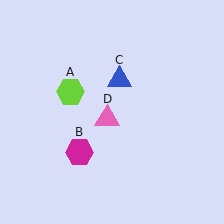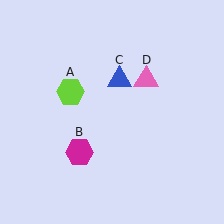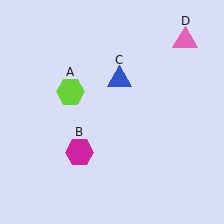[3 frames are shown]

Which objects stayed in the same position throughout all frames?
Lime hexagon (object A) and magenta hexagon (object B) and blue triangle (object C) remained stationary.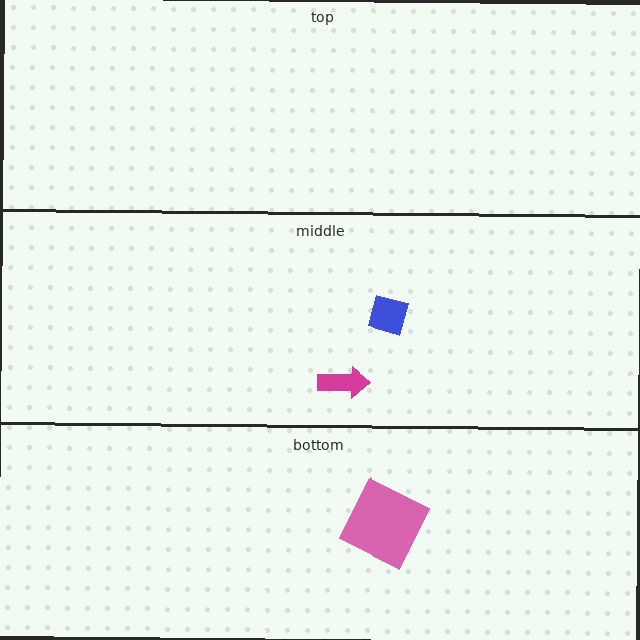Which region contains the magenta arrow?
The middle region.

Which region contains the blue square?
The middle region.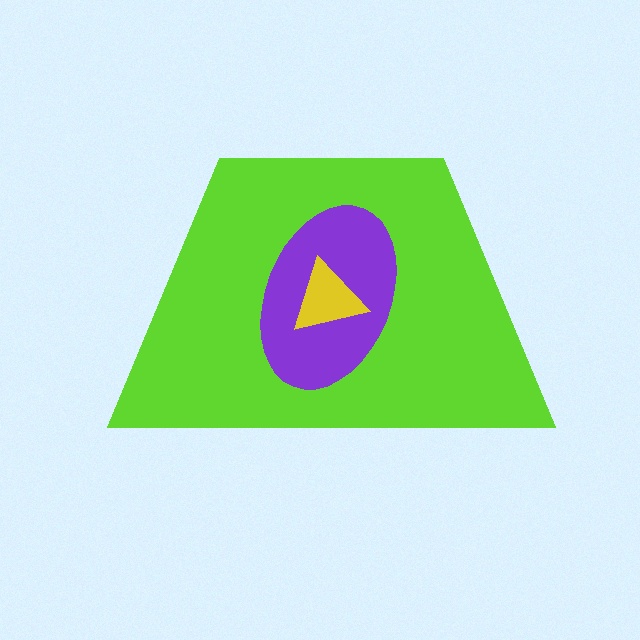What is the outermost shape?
The lime trapezoid.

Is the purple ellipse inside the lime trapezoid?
Yes.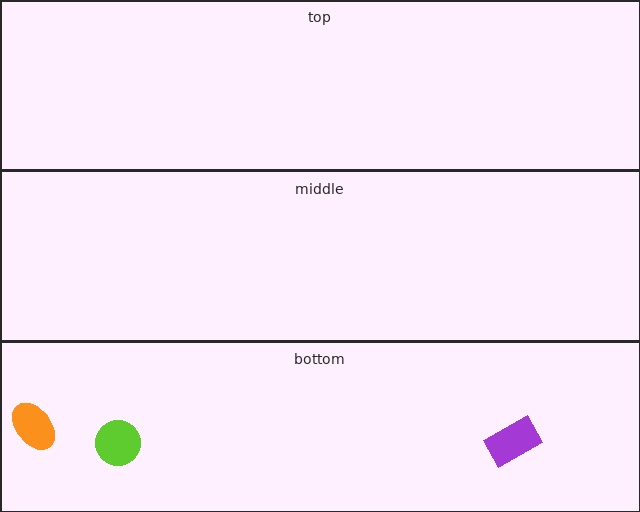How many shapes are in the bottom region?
3.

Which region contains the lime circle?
The bottom region.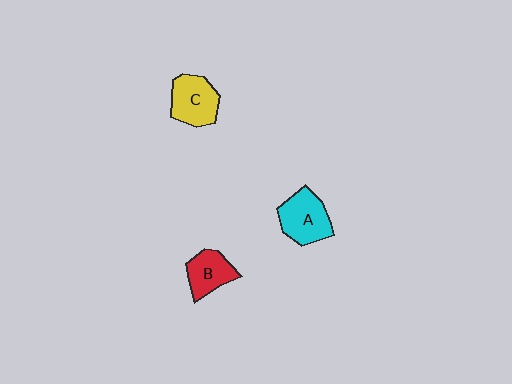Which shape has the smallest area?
Shape B (red).